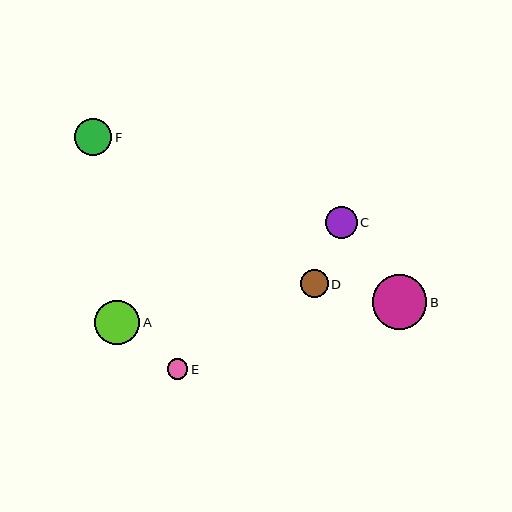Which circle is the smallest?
Circle E is the smallest with a size of approximately 21 pixels.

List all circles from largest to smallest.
From largest to smallest: B, A, F, C, D, E.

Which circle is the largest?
Circle B is the largest with a size of approximately 55 pixels.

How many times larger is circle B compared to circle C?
Circle B is approximately 1.7 times the size of circle C.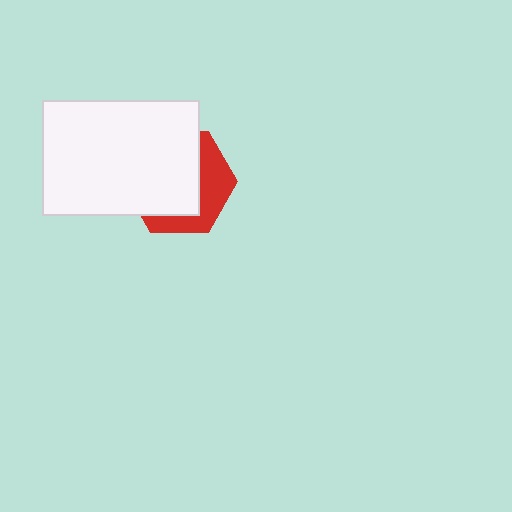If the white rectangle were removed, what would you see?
You would see the complete red hexagon.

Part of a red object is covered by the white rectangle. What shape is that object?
It is a hexagon.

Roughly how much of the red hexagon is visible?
A small part of it is visible (roughly 38%).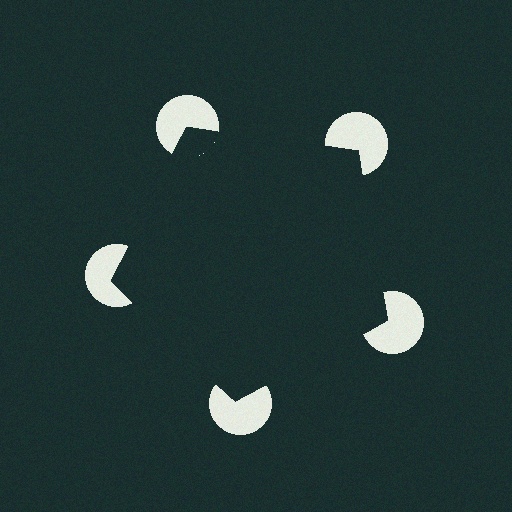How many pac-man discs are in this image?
There are 5 — one at each vertex of the illusory pentagon.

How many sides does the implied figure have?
5 sides.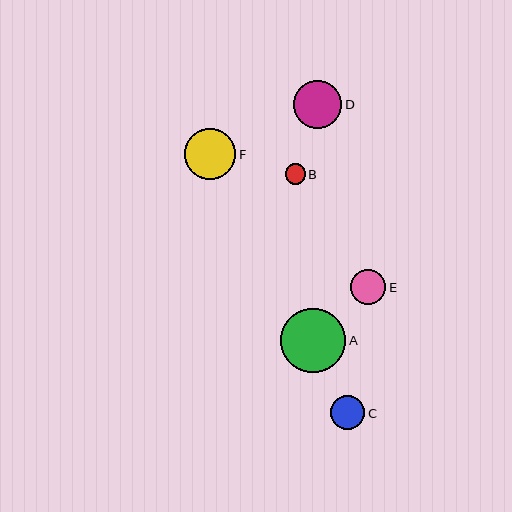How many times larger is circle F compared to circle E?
Circle F is approximately 1.5 times the size of circle E.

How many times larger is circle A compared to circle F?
Circle A is approximately 1.3 times the size of circle F.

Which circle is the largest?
Circle A is the largest with a size of approximately 65 pixels.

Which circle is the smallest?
Circle B is the smallest with a size of approximately 20 pixels.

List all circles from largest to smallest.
From largest to smallest: A, F, D, E, C, B.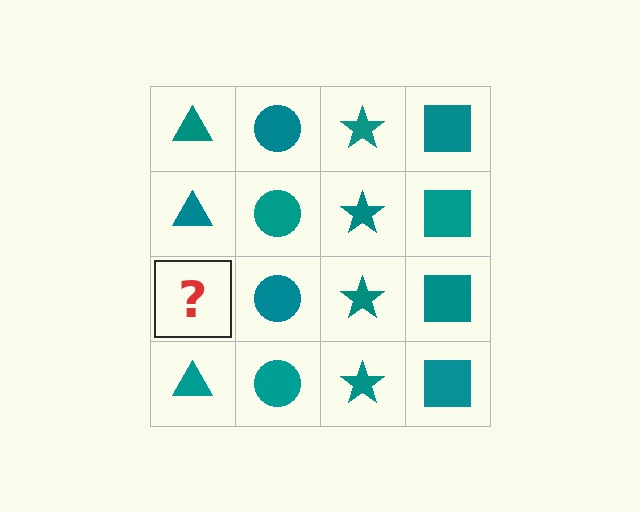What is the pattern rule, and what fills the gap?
The rule is that each column has a consistent shape. The gap should be filled with a teal triangle.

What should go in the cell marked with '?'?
The missing cell should contain a teal triangle.